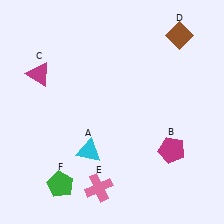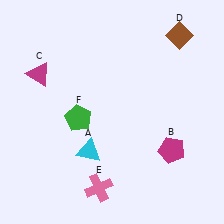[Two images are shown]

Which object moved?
The green pentagon (F) moved up.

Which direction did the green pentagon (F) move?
The green pentagon (F) moved up.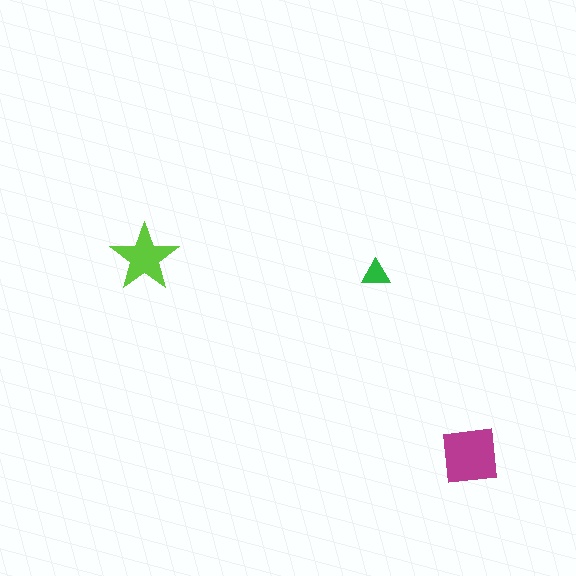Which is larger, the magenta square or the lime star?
The magenta square.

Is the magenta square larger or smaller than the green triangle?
Larger.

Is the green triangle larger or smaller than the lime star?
Smaller.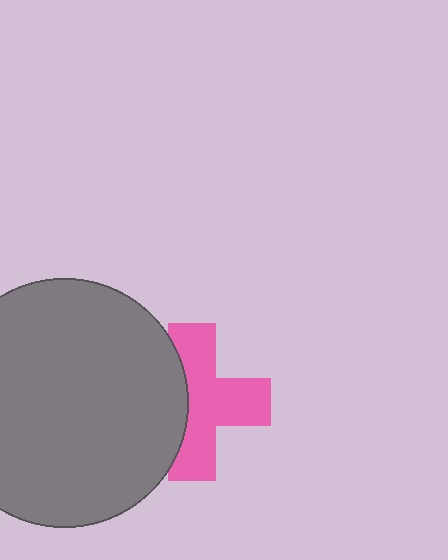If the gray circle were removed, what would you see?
You would see the complete pink cross.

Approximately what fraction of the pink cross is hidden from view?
Roughly 36% of the pink cross is hidden behind the gray circle.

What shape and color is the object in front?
The object in front is a gray circle.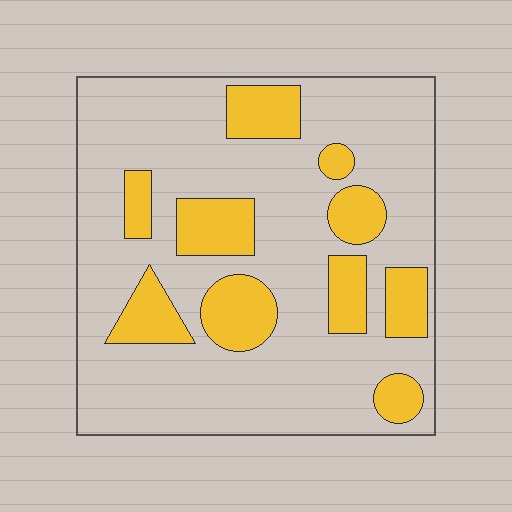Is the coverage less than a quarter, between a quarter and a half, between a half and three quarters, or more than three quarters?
Less than a quarter.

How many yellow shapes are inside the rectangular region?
10.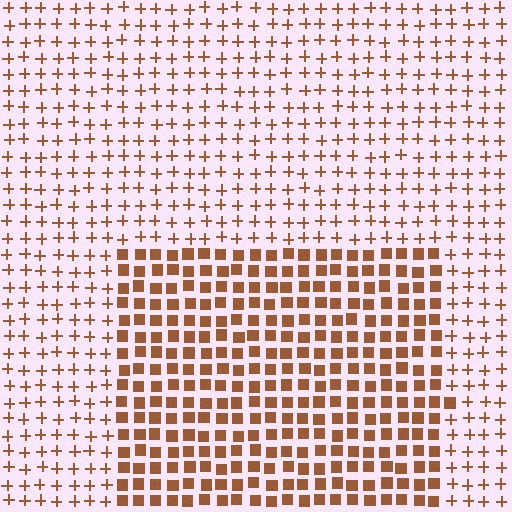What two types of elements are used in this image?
The image uses squares inside the rectangle region and plus signs outside it.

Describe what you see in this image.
The image is filled with small brown elements arranged in a uniform grid. A rectangle-shaped region contains squares, while the surrounding area contains plus signs. The boundary is defined purely by the change in element shape.